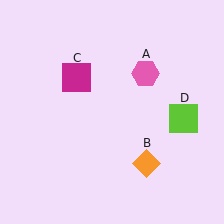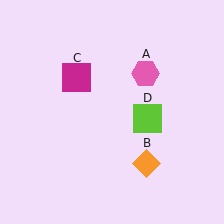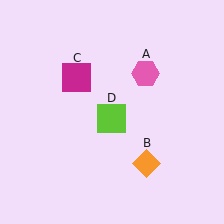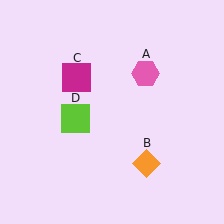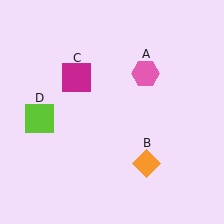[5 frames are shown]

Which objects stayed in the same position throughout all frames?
Pink hexagon (object A) and orange diamond (object B) and magenta square (object C) remained stationary.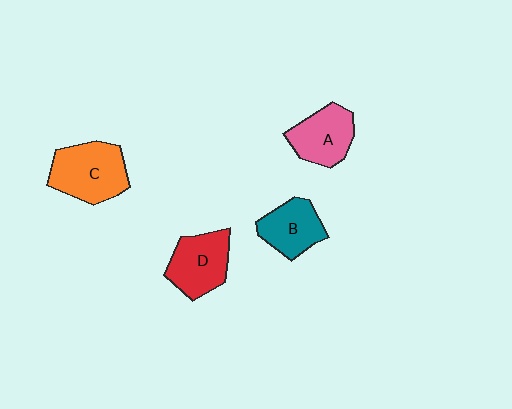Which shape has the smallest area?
Shape B (teal).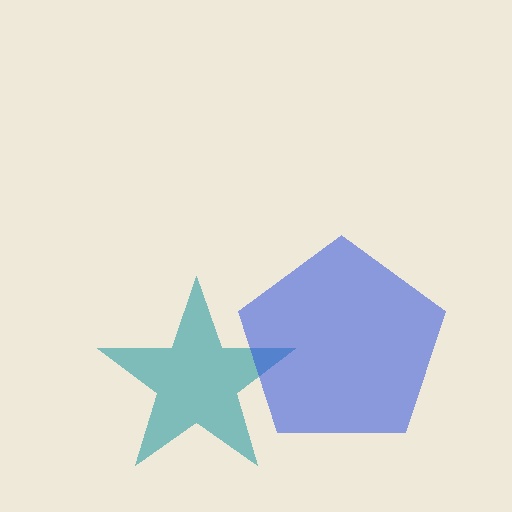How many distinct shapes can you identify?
There are 2 distinct shapes: a teal star, a blue pentagon.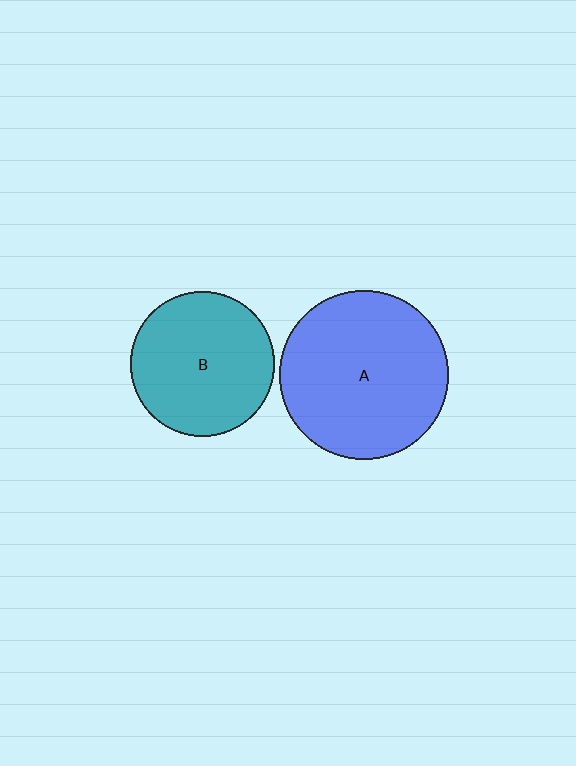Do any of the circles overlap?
No, none of the circles overlap.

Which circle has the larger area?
Circle A (blue).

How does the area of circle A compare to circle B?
Approximately 1.4 times.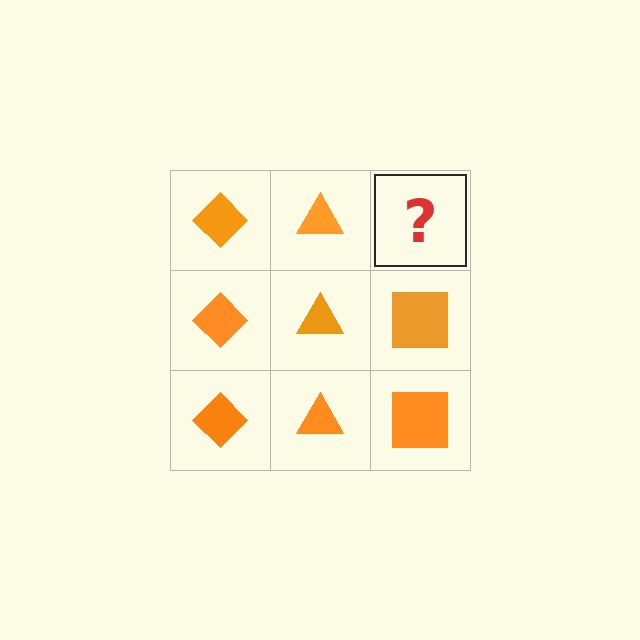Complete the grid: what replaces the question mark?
The question mark should be replaced with an orange square.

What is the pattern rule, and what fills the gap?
The rule is that each column has a consistent shape. The gap should be filled with an orange square.